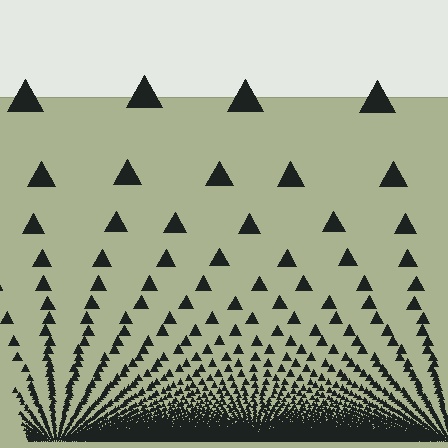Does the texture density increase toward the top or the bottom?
Density increases toward the bottom.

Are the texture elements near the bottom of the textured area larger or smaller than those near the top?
Smaller. The gradient is inverted — elements near the bottom are smaller and denser.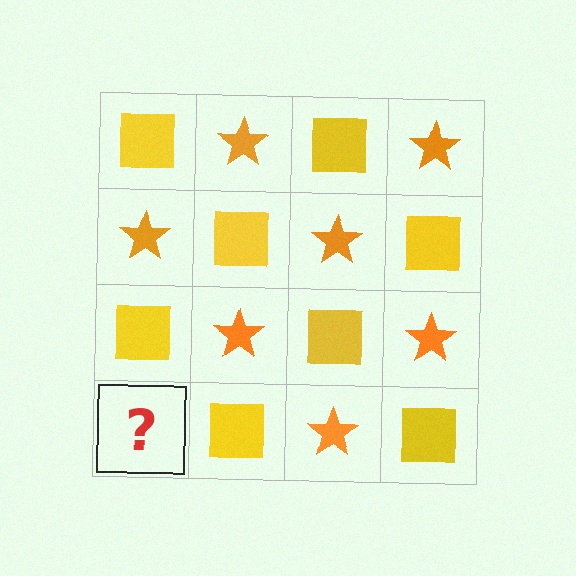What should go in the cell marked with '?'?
The missing cell should contain an orange star.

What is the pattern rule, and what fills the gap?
The rule is that it alternates yellow square and orange star in a checkerboard pattern. The gap should be filled with an orange star.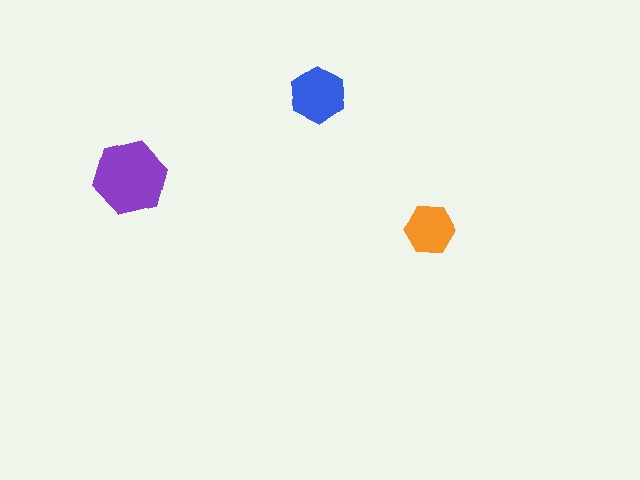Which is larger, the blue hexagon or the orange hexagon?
The blue one.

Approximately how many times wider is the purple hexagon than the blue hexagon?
About 1.5 times wider.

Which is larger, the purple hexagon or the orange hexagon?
The purple one.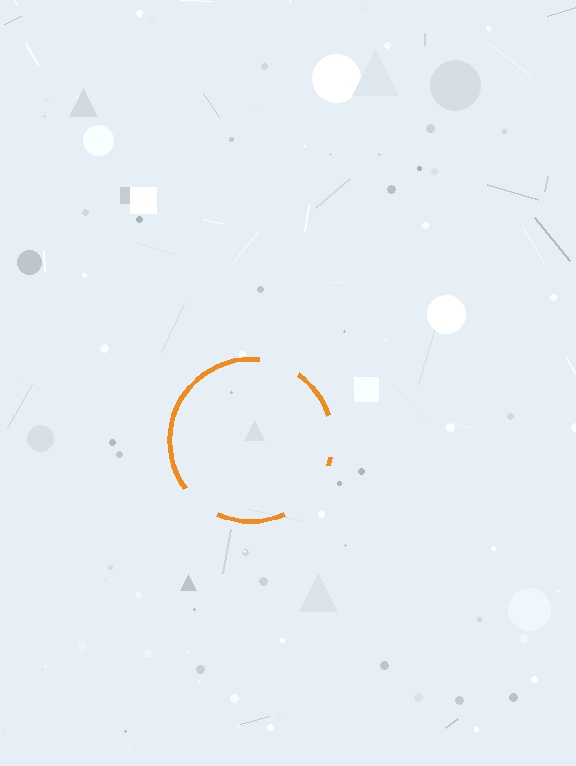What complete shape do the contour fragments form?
The contour fragments form a circle.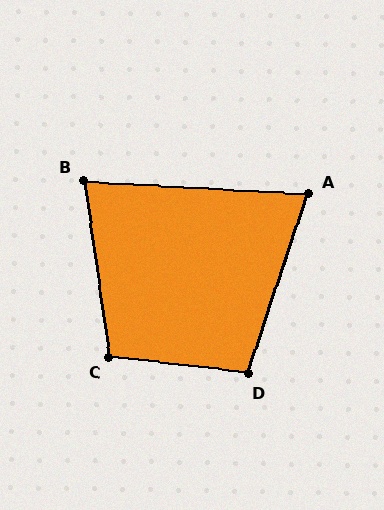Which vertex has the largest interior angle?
C, at approximately 105 degrees.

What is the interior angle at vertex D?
Approximately 102 degrees (obtuse).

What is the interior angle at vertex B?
Approximately 78 degrees (acute).